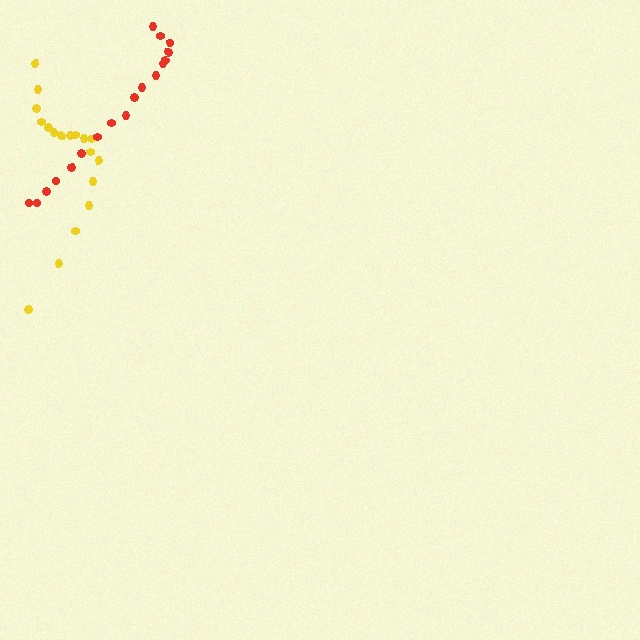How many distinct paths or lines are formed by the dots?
There are 2 distinct paths.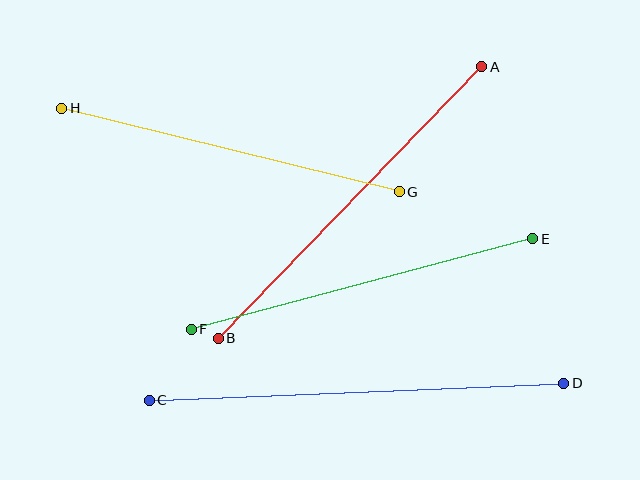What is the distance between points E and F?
The distance is approximately 353 pixels.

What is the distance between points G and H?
The distance is approximately 348 pixels.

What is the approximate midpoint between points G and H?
The midpoint is at approximately (231, 150) pixels.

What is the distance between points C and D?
The distance is approximately 415 pixels.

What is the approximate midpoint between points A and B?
The midpoint is at approximately (350, 202) pixels.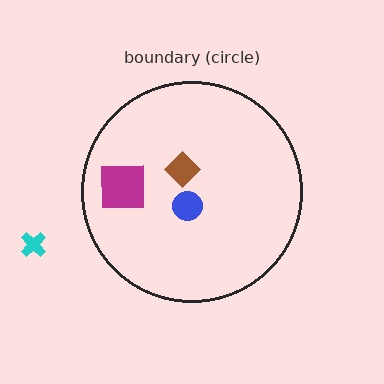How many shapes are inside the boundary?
3 inside, 1 outside.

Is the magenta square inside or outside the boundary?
Inside.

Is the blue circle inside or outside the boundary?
Inside.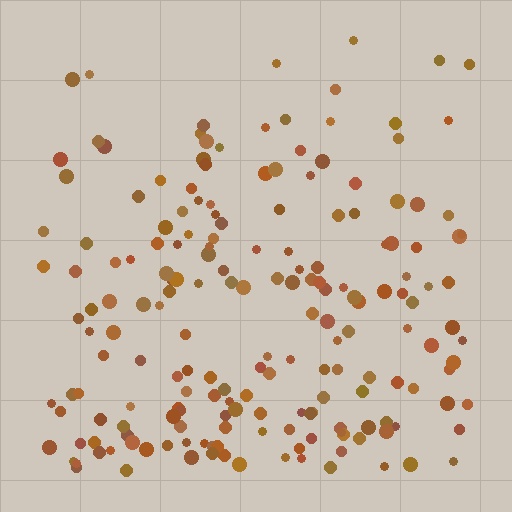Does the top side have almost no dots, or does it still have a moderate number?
Still a moderate number, just noticeably fewer than the bottom.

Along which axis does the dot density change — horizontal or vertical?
Vertical.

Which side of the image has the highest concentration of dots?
The bottom.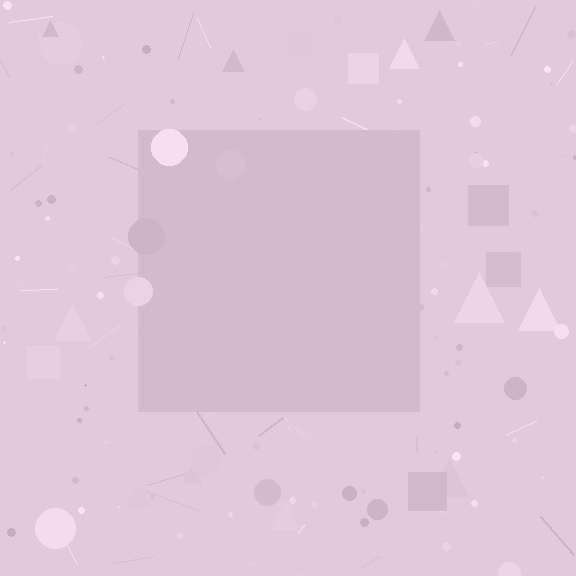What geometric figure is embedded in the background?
A square is embedded in the background.